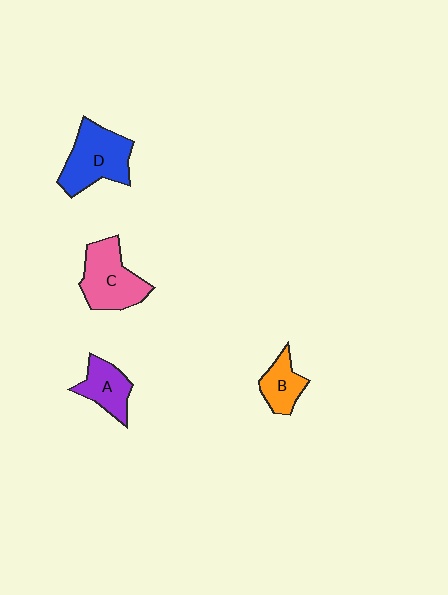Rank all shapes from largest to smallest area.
From largest to smallest: D (blue), C (pink), A (purple), B (orange).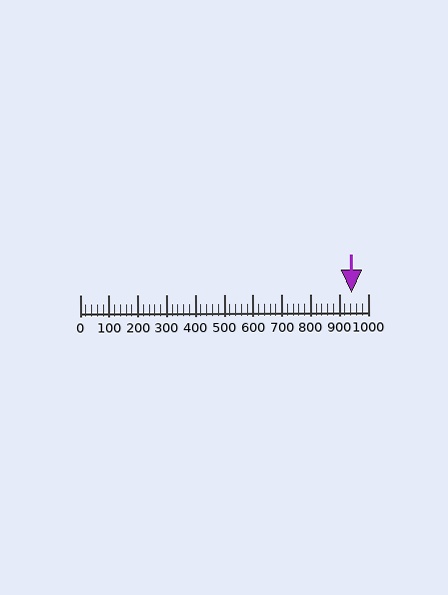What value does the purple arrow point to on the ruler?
The purple arrow points to approximately 942.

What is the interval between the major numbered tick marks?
The major tick marks are spaced 100 units apart.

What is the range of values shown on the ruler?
The ruler shows values from 0 to 1000.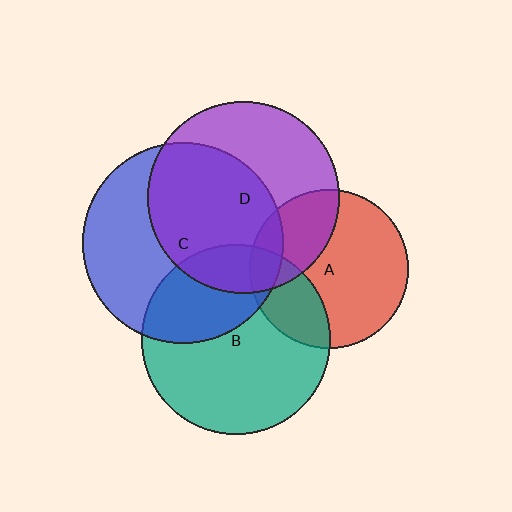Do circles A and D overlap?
Yes.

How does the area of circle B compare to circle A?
Approximately 1.4 times.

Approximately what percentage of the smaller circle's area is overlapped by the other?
Approximately 30%.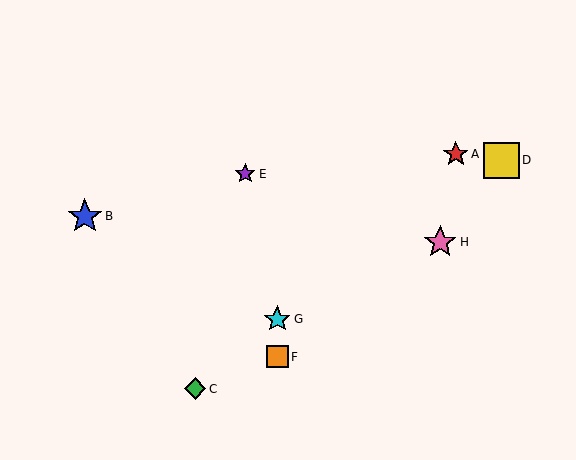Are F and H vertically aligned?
No, F is at x≈277 and H is at x≈440.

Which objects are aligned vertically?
Objects F, G are aligned vertically.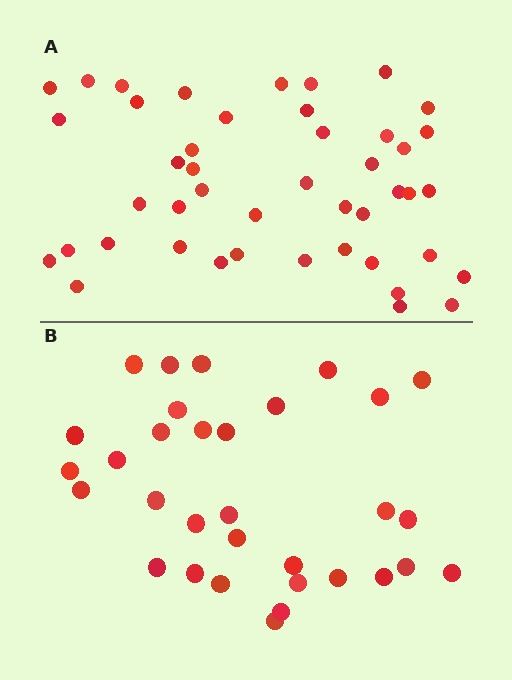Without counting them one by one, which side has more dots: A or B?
Region A (the top region) has more dots.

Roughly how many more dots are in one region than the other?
Region A has approximately 15 more dots than region B.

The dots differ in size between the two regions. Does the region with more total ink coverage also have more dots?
No. Region B has more total ink coverage because its dots are larger, but region A actually contains more individual dots. Total area can be misleading — the number of items is what matters here.